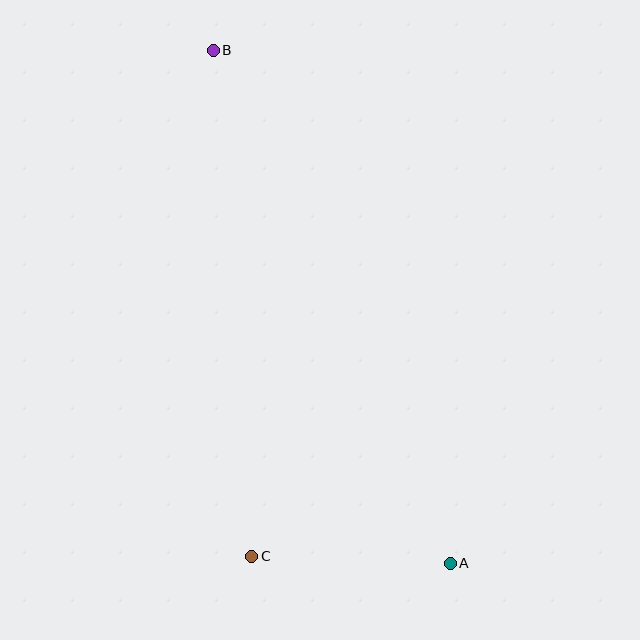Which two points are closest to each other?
Points A and C are closest to each other.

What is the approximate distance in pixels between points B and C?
The distance between B and C is approximately 507 pixels.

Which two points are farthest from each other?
Points A and B are farthest from each other.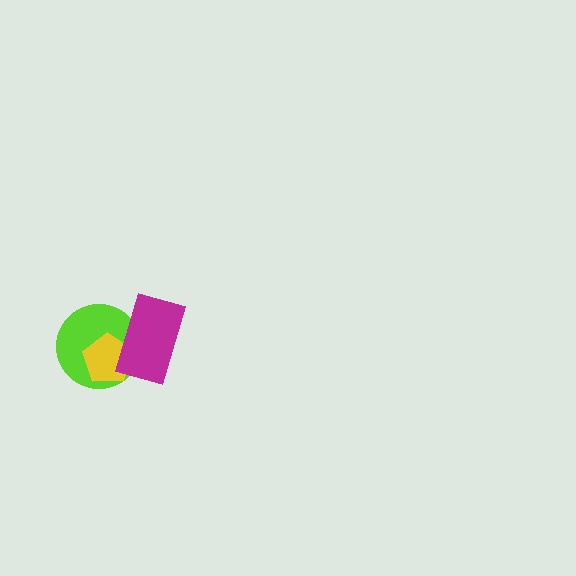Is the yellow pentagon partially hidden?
Yes, it is partially covered by another shape.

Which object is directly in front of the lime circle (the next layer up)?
The yellow pentagon is directly in front of the lime circle.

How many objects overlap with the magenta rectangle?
2 objects overlap with the magenta rectangle.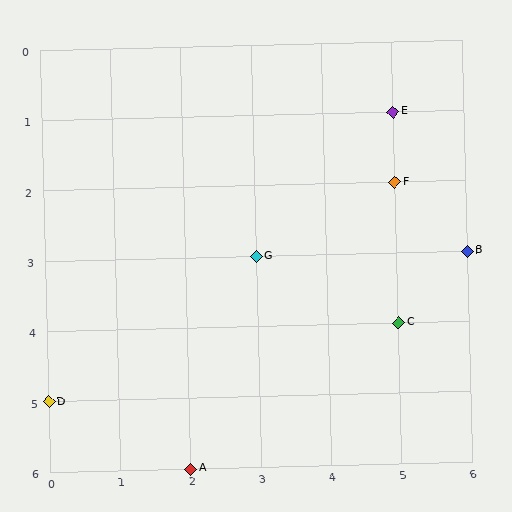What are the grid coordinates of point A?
Point A is at grid coordinates (2, 6).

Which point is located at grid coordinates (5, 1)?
Point E is at (5, 1).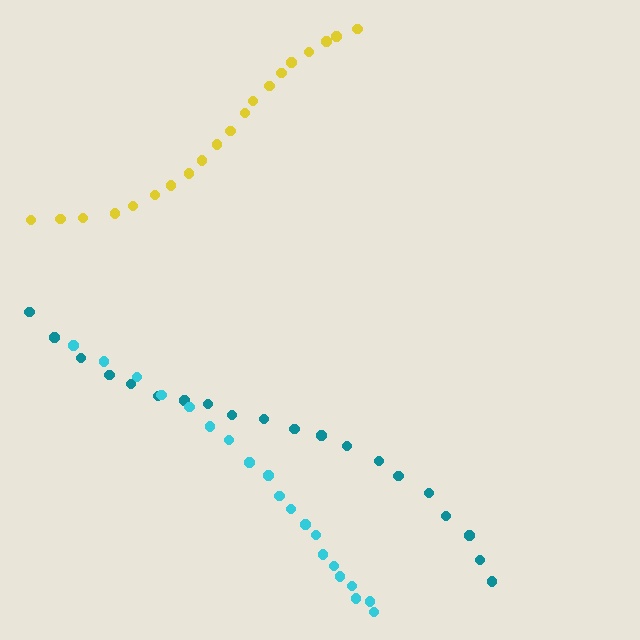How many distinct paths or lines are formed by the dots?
There are 3 distinct paths.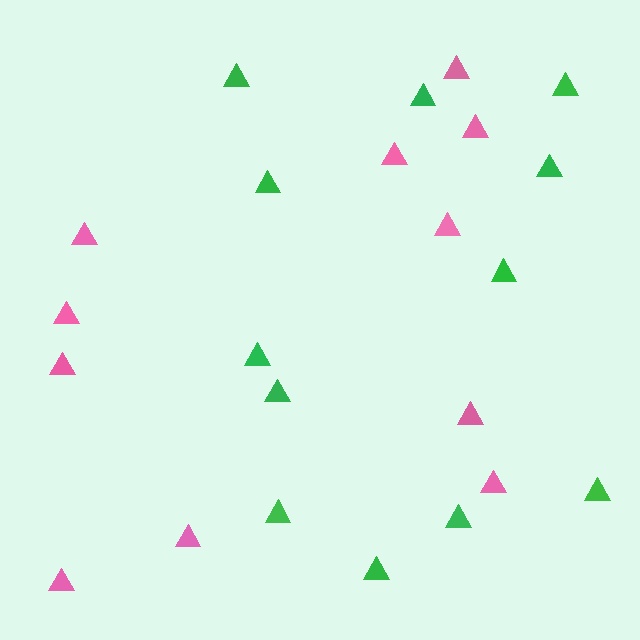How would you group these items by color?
There are 2 groups: one group of pink triangles (11) and one group of green triangles (12).